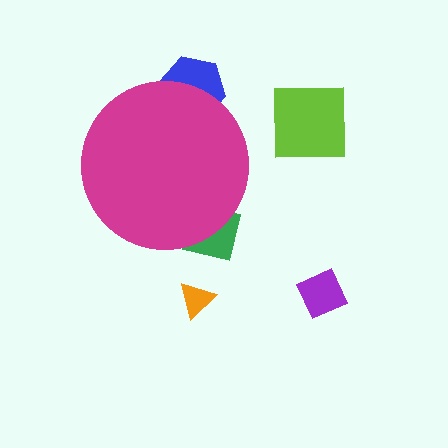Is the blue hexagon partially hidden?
Yes, the blue hexagon is partially hidden behind the magenta circle.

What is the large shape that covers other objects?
A magenta circle.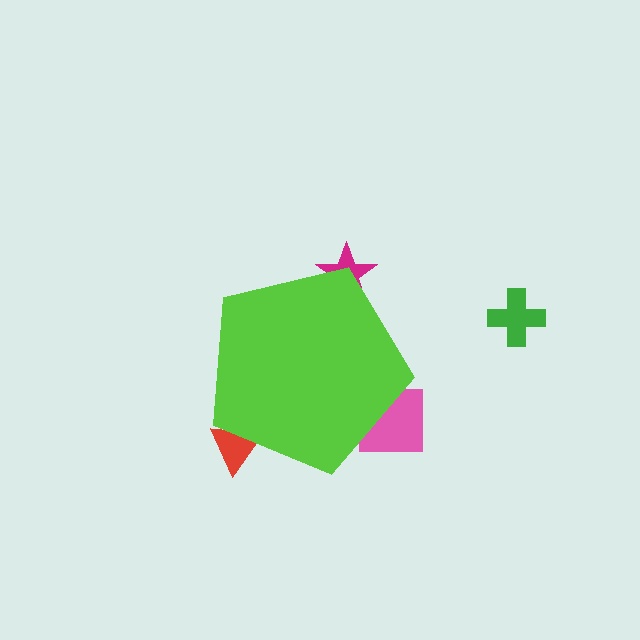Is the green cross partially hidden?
No, the green cross is fully visible.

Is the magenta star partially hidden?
Yes, the magenta star is partially hidden behind the lime pentagon.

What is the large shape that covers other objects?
A lime pentagon.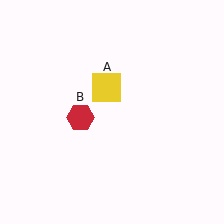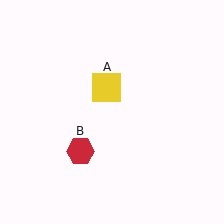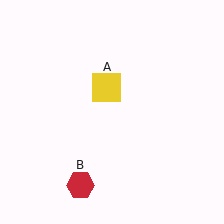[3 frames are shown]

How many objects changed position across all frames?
1 object changed position: red hexagon (object B).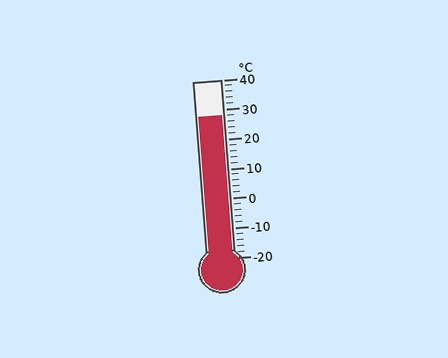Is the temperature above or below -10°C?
The temperature is above -10°C.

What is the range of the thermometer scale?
The thermometer scale ranges from -20°C to 40°C.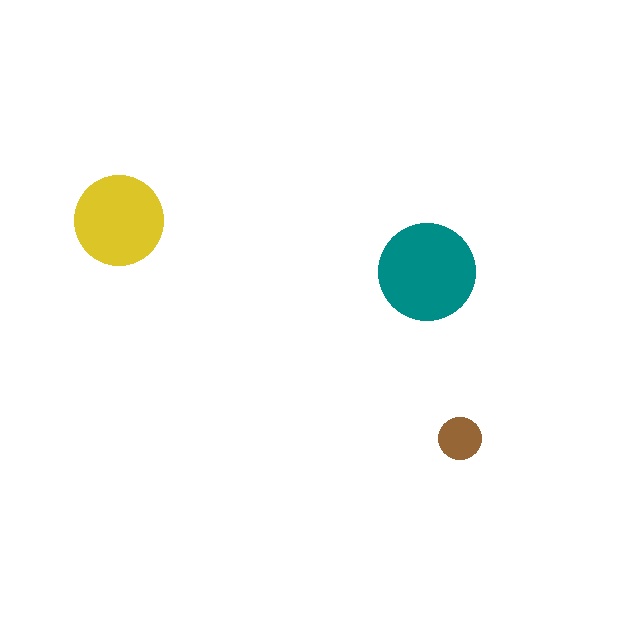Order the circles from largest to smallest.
the teal one, the yellow one, the brown one.